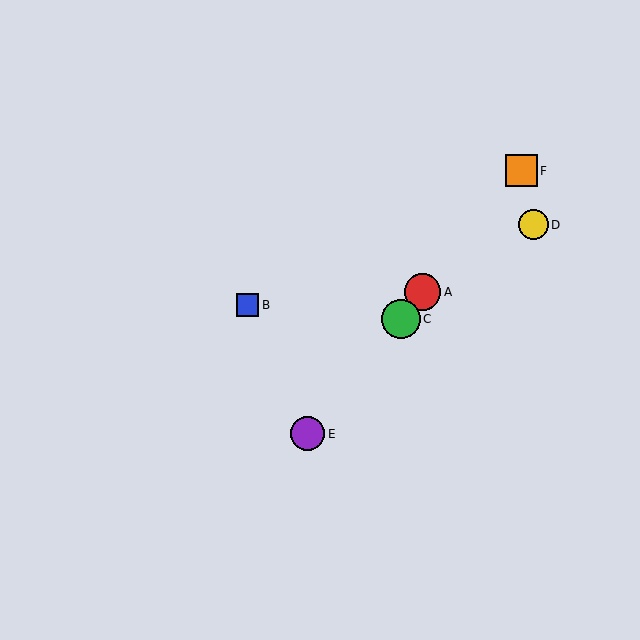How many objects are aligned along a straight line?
4 objects (A, C, E, F) are aligned along a straight line.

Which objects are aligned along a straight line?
Objects A, C, E, F are aligned along a straight line.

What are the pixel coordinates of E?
Object E is at (307, 434).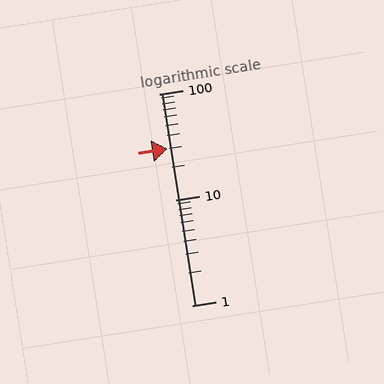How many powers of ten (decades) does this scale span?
The scale spans 2 decades, from 1 to 100.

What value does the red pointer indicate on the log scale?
The pointer indicates approximately 30.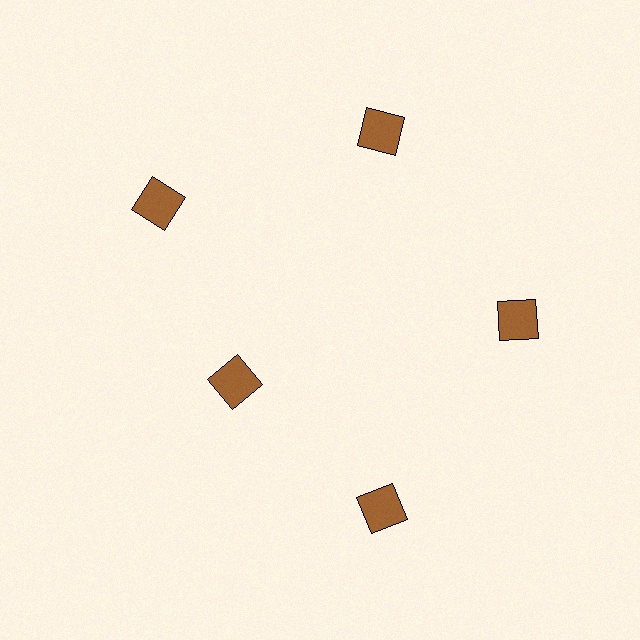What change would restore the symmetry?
The symmetry would be restored by moving it outward, back onto the ring so that all 5 squares sit at equal angles and equal distance from the center.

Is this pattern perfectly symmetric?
No. The 5 brown squares are arranged in a ring, but one element near the 8 o'clock position is pulled inward toward the center, breaking the 5-fold rotational symmetry.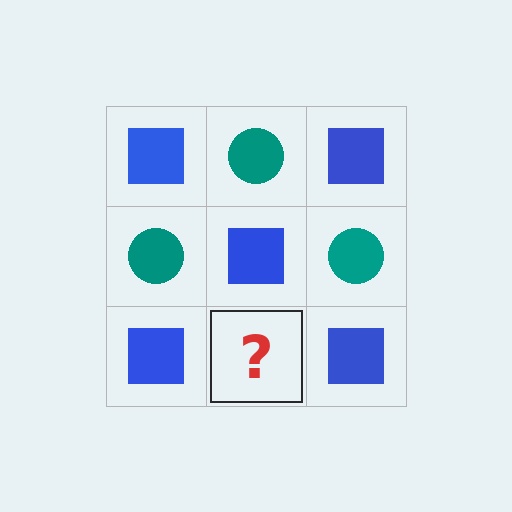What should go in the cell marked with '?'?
The missing cell should contain a teal circle.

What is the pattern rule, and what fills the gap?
The rule is that it alternates blue square and teal circle in a checkerboard pattern. The gap should be filled with a teal circle.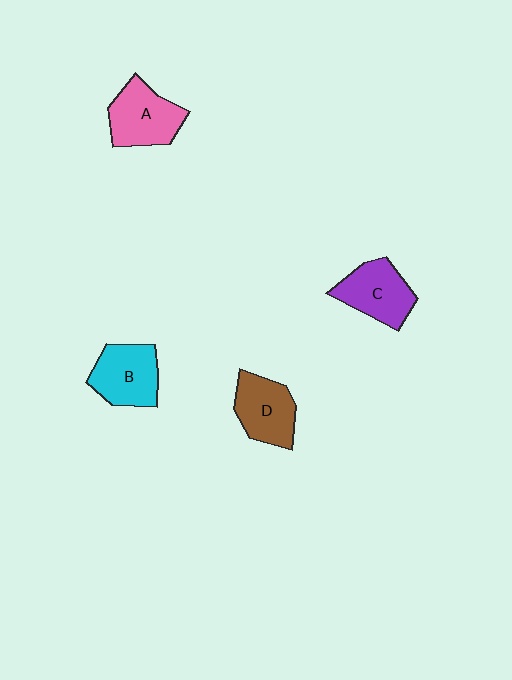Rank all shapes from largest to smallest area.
From largest to smallest: A (pink), B (cyan), C (purple), D (brown).